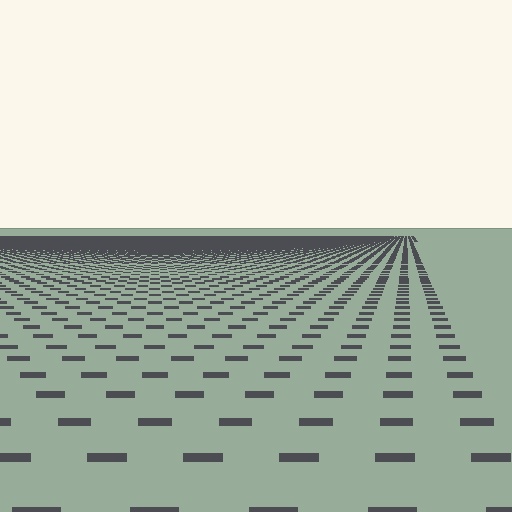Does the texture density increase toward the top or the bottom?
Density increases toward the top.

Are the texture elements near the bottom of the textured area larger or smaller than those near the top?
Larger. Near the bottom, elements are closer to the viewer and appear at a bigger on-screen size.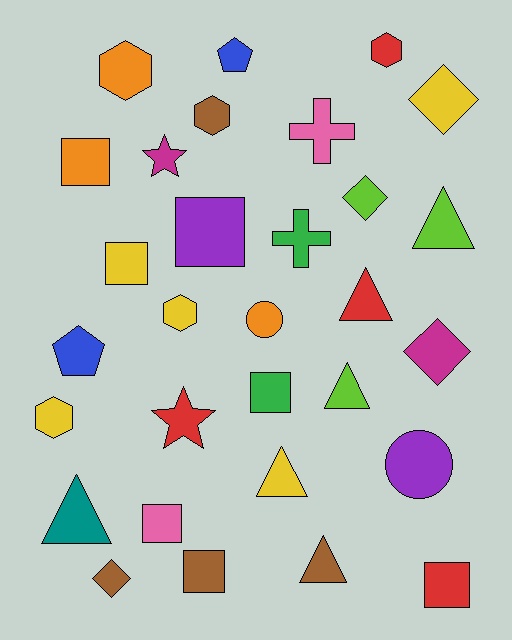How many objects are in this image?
There are 30 objects.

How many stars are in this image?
There are 2 stars.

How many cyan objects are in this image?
There are no cyan objects.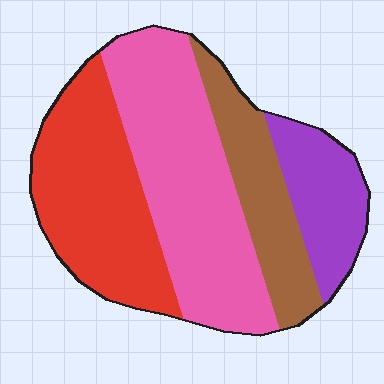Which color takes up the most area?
Pink, at roughly 40%.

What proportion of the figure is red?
Red covers 30% of the figure.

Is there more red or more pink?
Pink.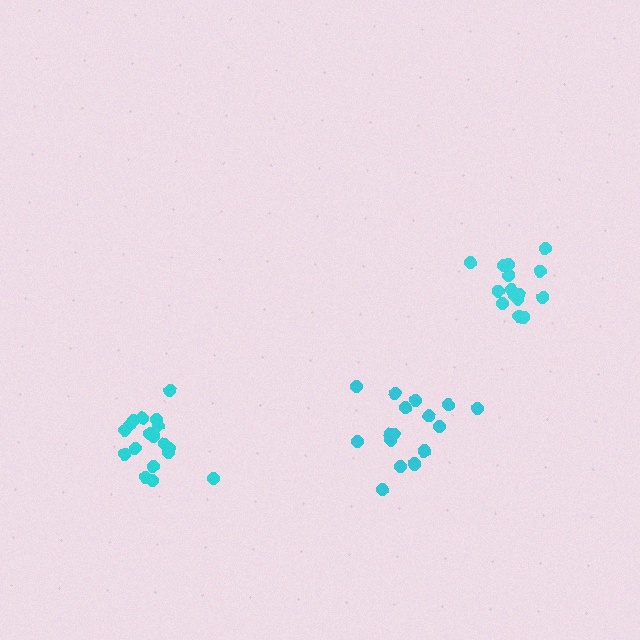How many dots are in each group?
Group 1: 15 dots, Group 2: 18 dots, Group 3: 16 dots (49 total).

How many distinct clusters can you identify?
There are 3 distinct clusters.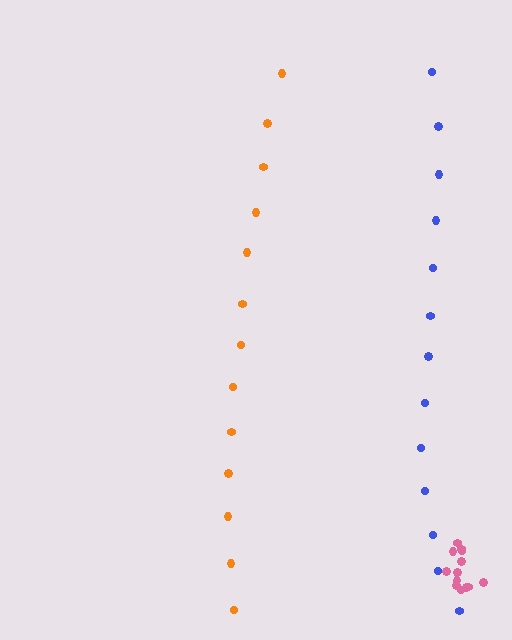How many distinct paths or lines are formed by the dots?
There are 3 distinct paths.